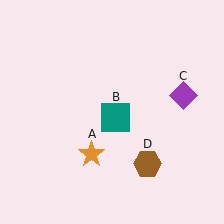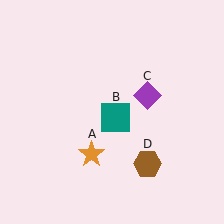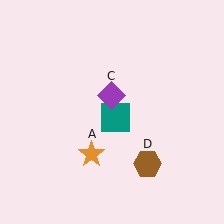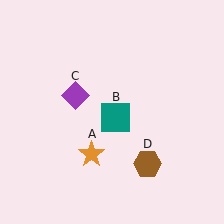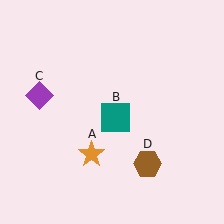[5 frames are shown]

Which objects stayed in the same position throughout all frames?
Orange star (object A) and teal square (object B) and brown hexagon (object D) remained stationary.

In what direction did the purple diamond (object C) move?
The purple diamond (object C) moved left.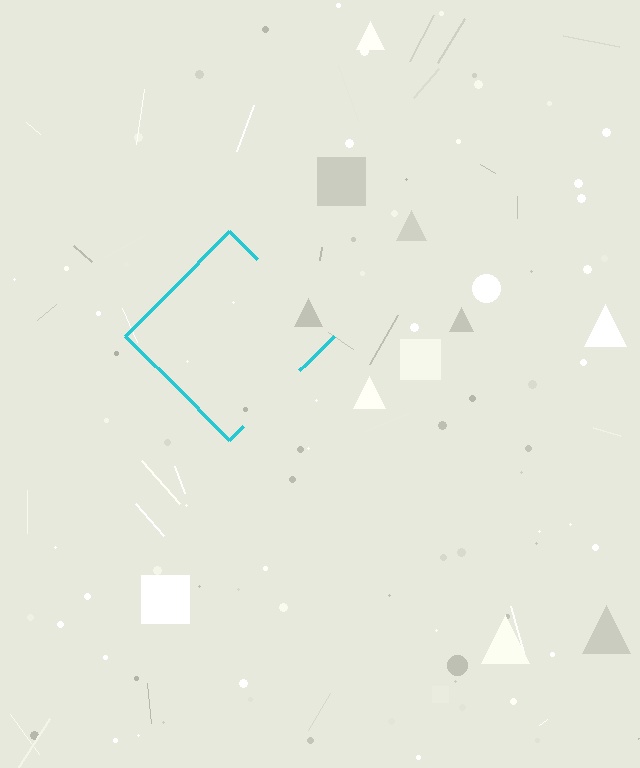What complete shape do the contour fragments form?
The contour fragments form a diamond.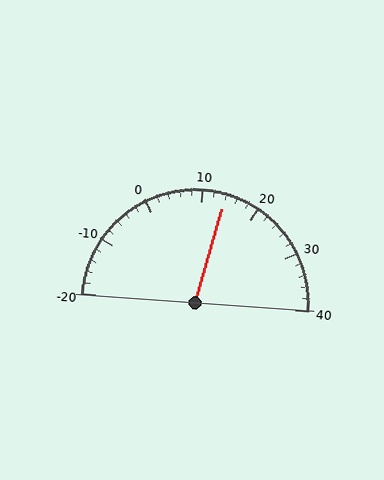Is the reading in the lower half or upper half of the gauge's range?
The reading is in the upper half of the range (-20 to 40).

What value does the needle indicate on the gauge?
The needle indicates approximately 14.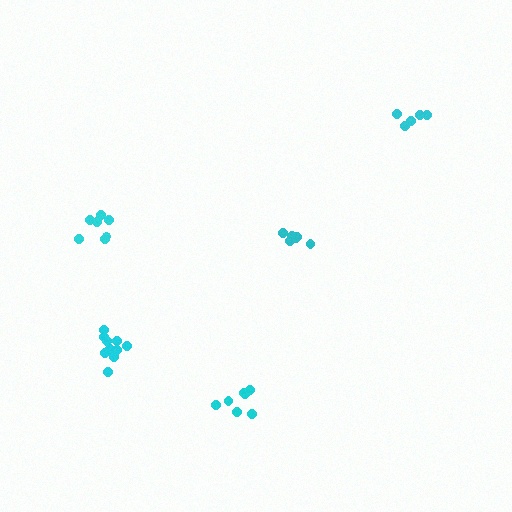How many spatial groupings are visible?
There are 5 spatial groupings.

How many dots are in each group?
Group 1: 6 dots, Group 2: 11 dots, Group 3: 5 dots, Group 4: 7 dots, Group 5: 7 dots (36 total).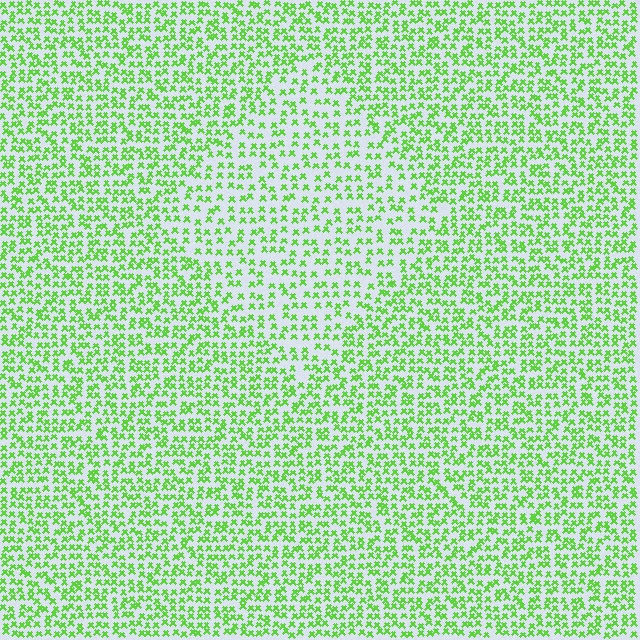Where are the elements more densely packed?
The elements are more densely packed outside the diamond boundary.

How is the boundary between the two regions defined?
The boundary is defined by a change in element density (approximately 1.6x ratio). All elements are the same color, size, and shape.